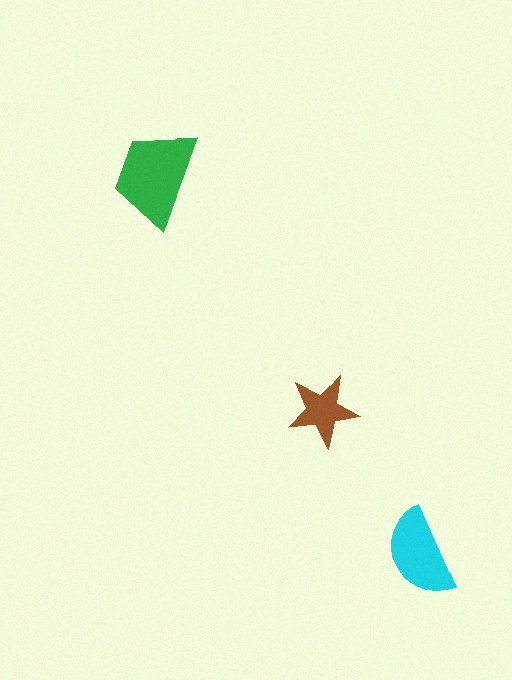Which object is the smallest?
The brown star.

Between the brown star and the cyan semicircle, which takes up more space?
The cyan semicircle.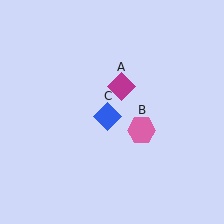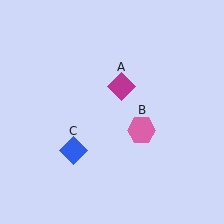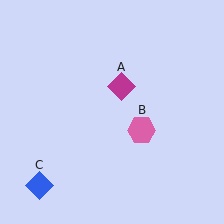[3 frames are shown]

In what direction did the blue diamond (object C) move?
The blue diamond (object C) moved down and to the left.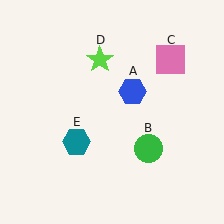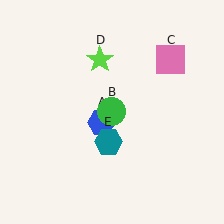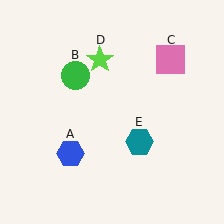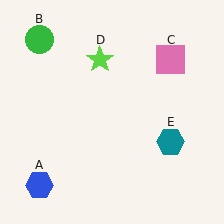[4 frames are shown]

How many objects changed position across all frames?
3 objects changed position: blue hexagon (object A), green circle (object B), teal hexagon (object E).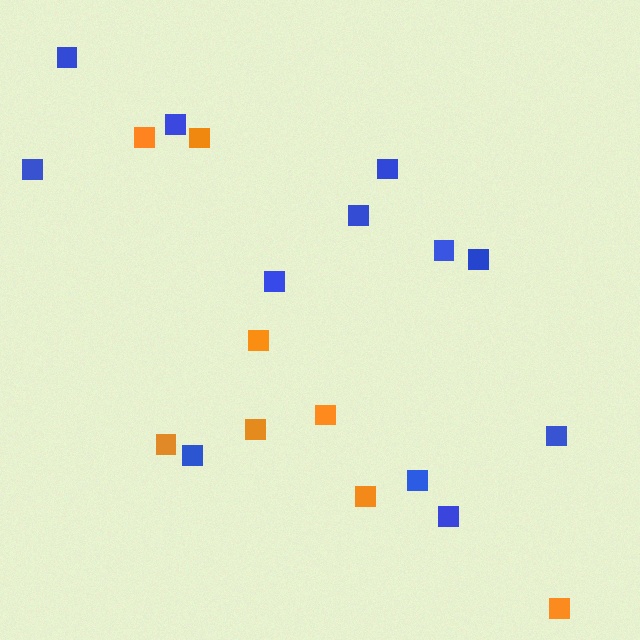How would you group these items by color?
There are 2 groups: one group of blue squares (12) and one group of orange squares (8).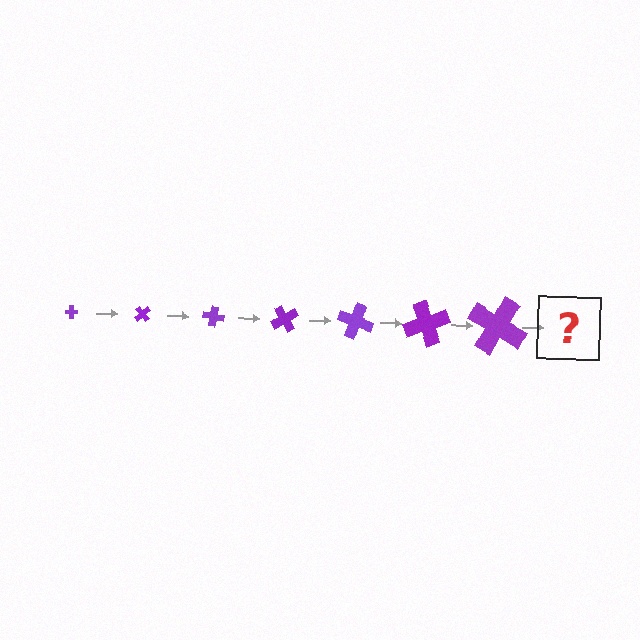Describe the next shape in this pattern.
It should be a cross, larger than the previous one and rotated 350 degrees from the start.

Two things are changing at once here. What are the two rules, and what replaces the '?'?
The two rules are that the cross grows larger each step and it rotates 50 degrees each step. The '?' should be a cross, larger than the previous one and rotated 350 degrees from the start.